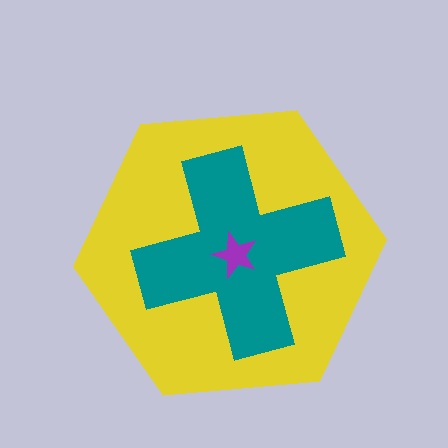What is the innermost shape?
The purple star.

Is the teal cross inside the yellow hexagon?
Yes.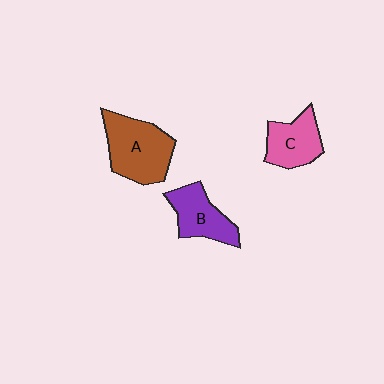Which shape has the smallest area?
Shape C (pink).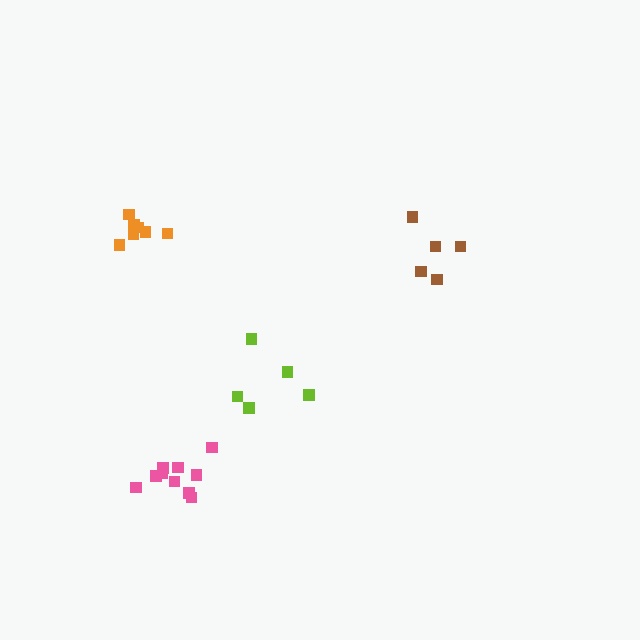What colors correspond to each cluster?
The clusters are colored: pink, orange, brown, lime.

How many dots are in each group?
Group 1: 10 dots, Group 2: 7 dots, Group 3: 5 dots, Group 4: 5 dots (27 total).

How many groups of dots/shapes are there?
There are 4 groups.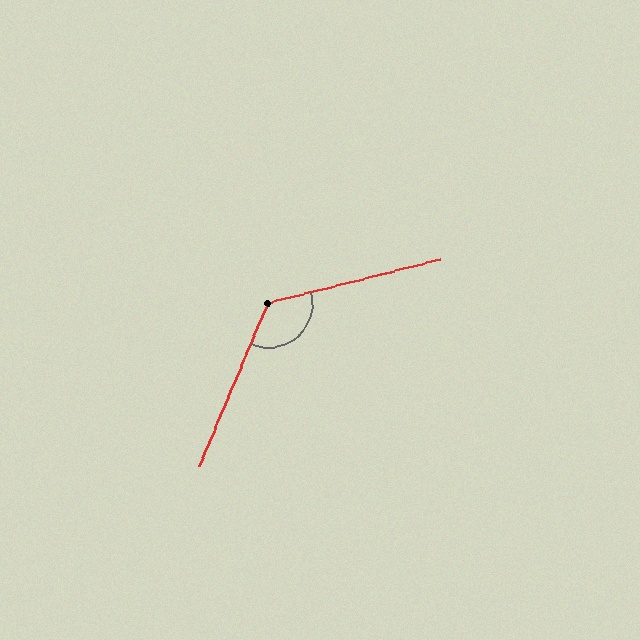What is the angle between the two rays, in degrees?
Approximately 127 degrees.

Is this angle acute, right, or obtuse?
It is obtuse.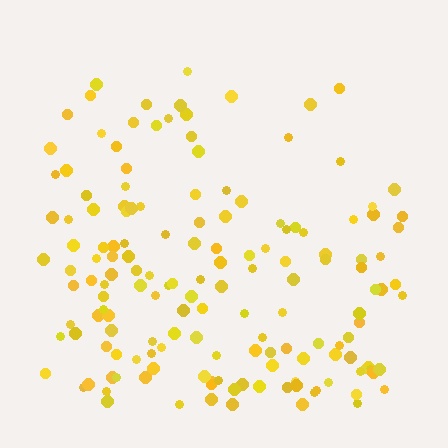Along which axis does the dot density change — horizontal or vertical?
Vertical.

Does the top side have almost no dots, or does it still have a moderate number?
Still a moderate number, just noticeably fewer than the bottom.